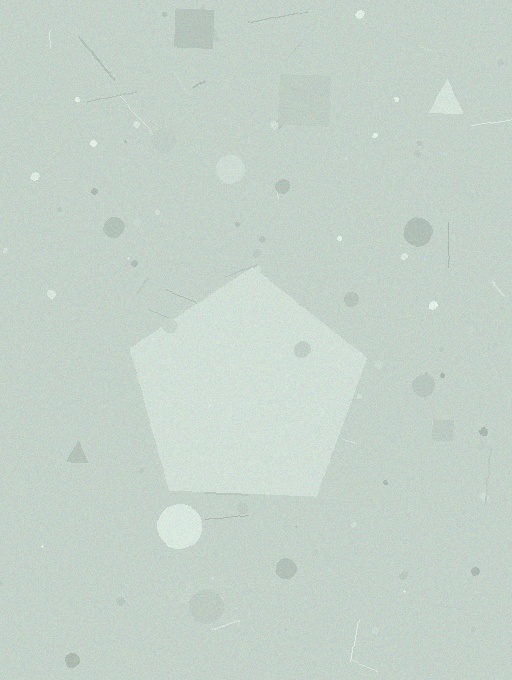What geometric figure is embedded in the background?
A pentagon is embedded in the background.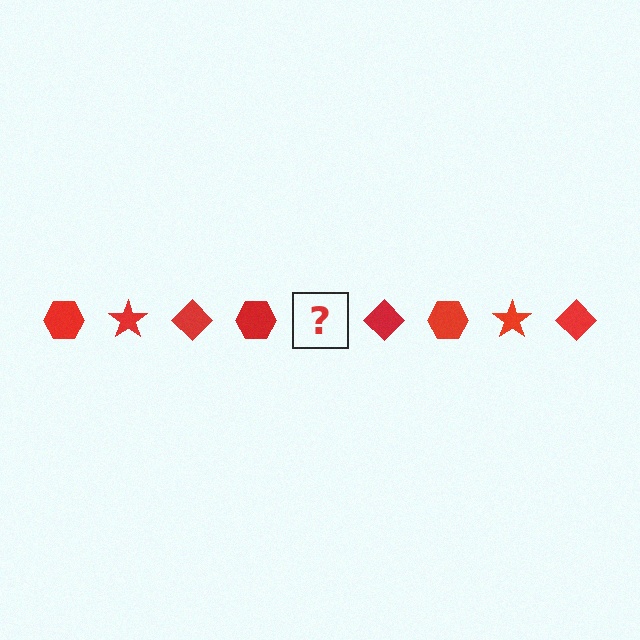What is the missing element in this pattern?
The missing element is a red star.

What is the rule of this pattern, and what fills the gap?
The rule is that the pattern cycles through hexagon, star, diamond shapes in red. The gap should be filled with a red star.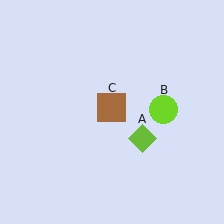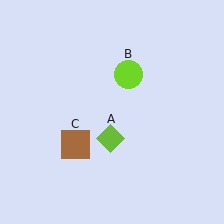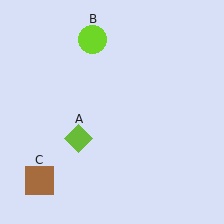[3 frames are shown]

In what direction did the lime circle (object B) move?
The lime circle (object B) moved up and to the left.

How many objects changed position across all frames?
3 objects changed position: lime diamond (object A), lime circle (object B), brown square (object C).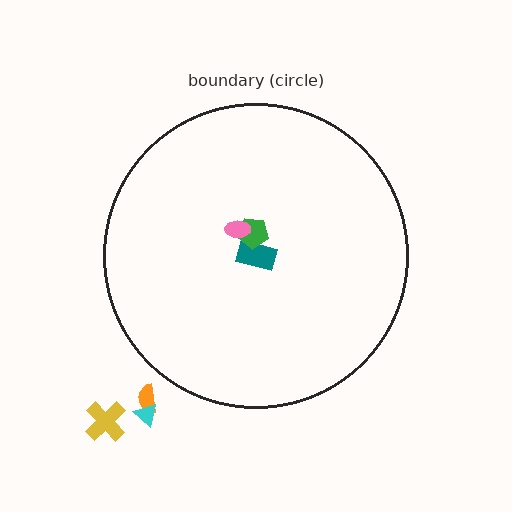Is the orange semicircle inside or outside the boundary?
Outside.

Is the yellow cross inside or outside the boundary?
Outside.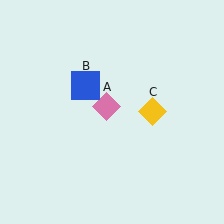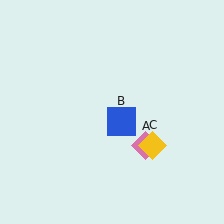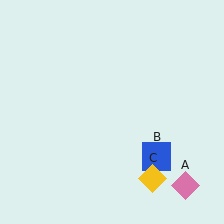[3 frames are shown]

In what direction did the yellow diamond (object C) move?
The yellow diamond (object C) moved down.